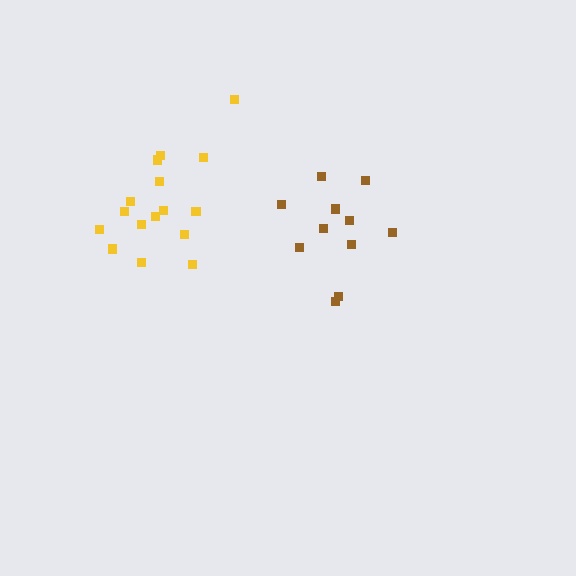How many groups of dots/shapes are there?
There are 2 groups.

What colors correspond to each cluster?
The clusters are colored: brown, yellow.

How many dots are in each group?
Group 1: 11 dots, Group 2: 16 dots (27 total).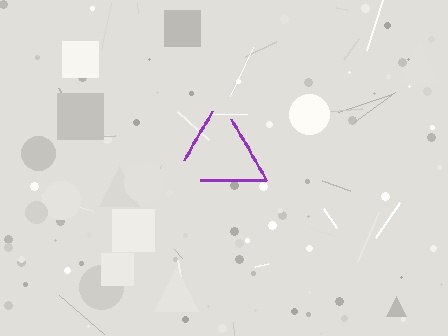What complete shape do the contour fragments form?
The contour fragments form a triangle.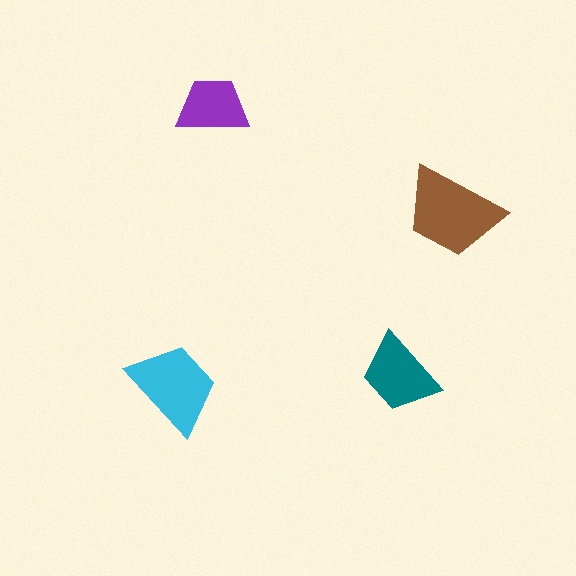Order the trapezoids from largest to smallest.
the brown one, the cyan one, the teal one, the purple one.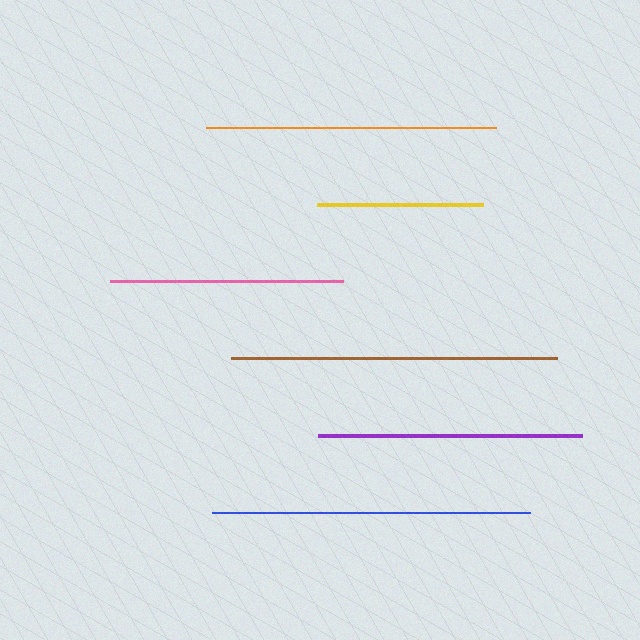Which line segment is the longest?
The brown line is the longest at approximately 326 pixels.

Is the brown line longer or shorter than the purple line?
The brown line is longer than the purple line.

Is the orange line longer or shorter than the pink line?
The orange line is longer than the pink line.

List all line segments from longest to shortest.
From longest to shortest: brown, blue, orange, purple, pink, yellow.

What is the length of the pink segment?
The pink segment is approximately 233 pixels long.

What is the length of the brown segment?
The brown segment is approximately 326 pixels long.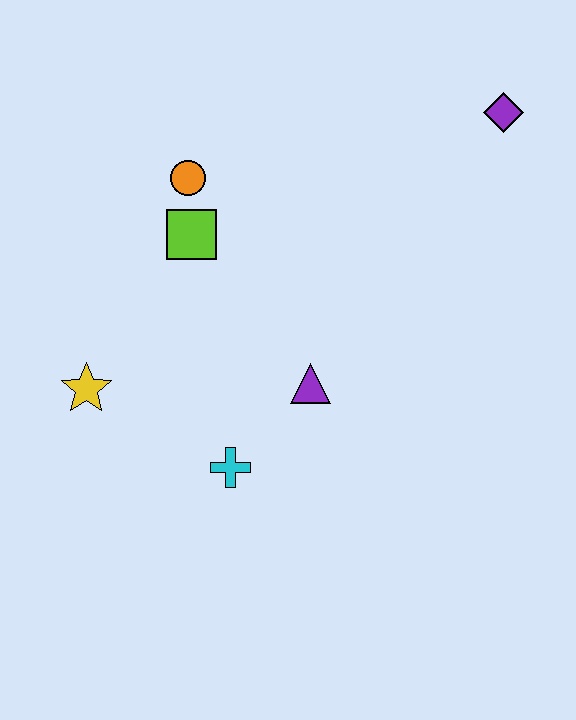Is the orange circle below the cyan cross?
No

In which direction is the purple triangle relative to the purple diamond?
The purple triangle is below the purple diamond.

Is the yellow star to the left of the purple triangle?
Yes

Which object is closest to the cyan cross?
The purple triangle is closest to the cyan cross.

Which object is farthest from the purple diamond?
The yellow star is farthest from the purple diamond.